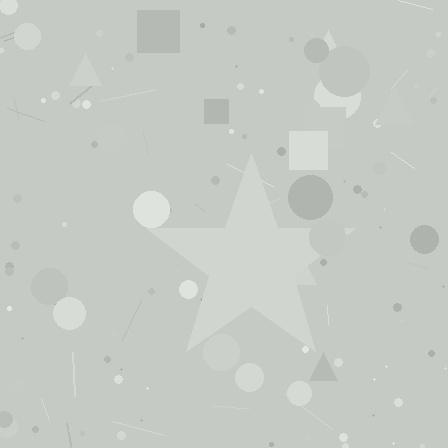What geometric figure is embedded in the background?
A star is embedded in the background.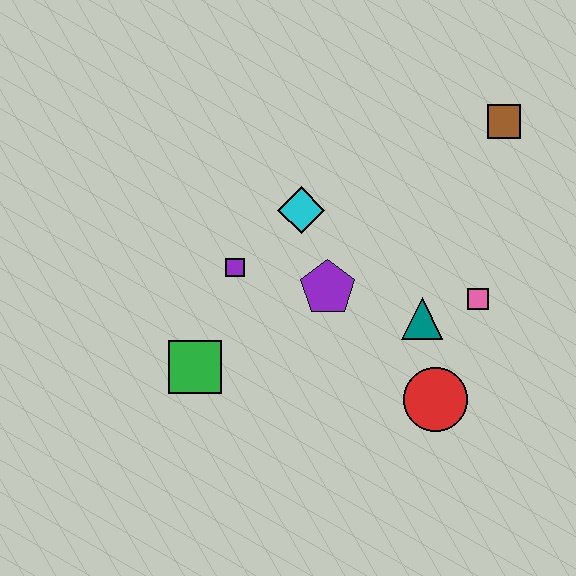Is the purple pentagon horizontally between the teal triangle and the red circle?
No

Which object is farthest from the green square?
The brown square is farthest from the green square.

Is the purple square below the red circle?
No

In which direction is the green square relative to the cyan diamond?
The green square is below the cyan diamond.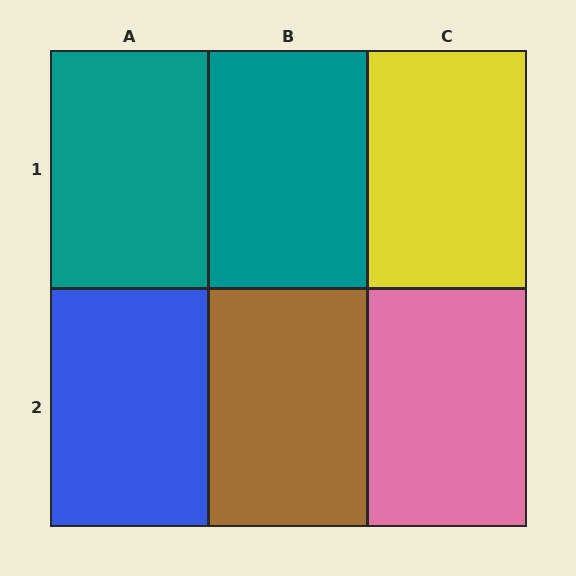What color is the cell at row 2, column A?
Blue.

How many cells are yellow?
1 cell is yellow.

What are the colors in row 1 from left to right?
Teal, teal, yellow.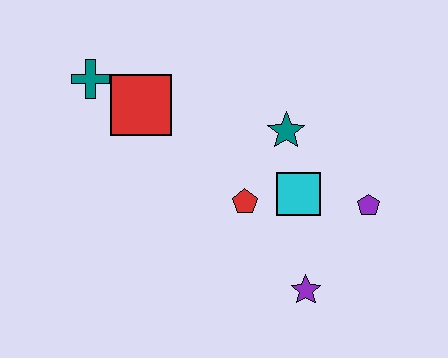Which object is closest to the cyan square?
The red pentagon is closest to the cyan square.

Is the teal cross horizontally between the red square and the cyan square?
No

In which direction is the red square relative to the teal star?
The red square is to the left of the teal star.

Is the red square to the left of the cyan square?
Yes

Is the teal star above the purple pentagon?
Yes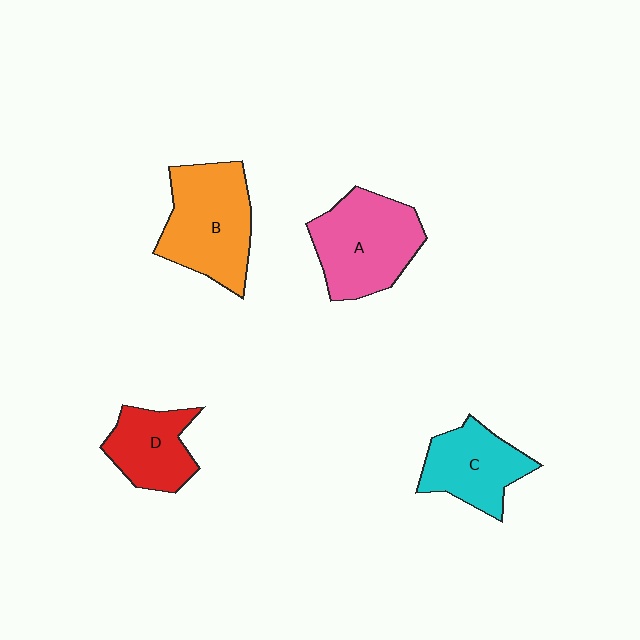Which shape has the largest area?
Shape B (orange).